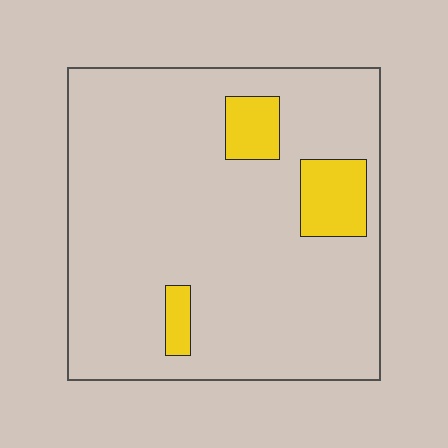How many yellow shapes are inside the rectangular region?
3.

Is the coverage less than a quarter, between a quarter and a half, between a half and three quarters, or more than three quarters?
Less than a quarter.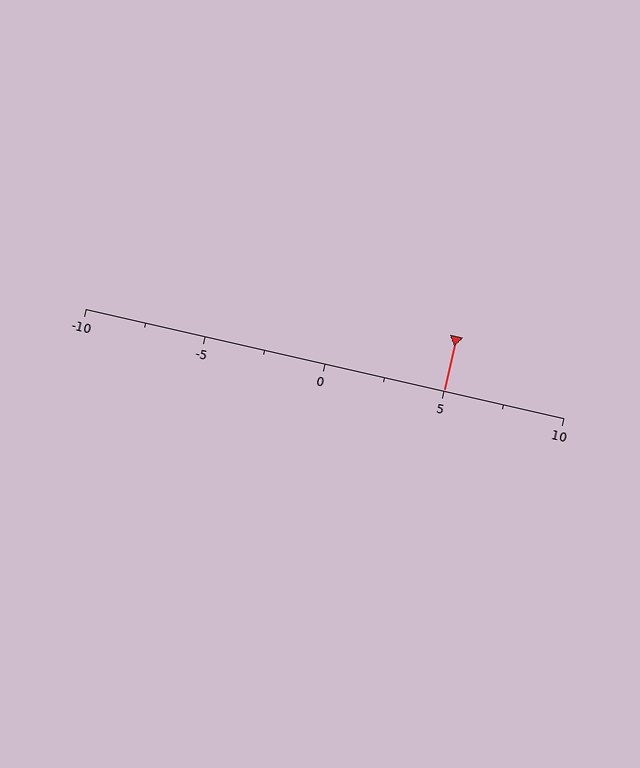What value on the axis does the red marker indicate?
The marker indicates approximately 5.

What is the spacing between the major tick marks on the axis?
The major ticks are spaced 5 apart.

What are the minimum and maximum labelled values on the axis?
The axis runs from -10 to 10.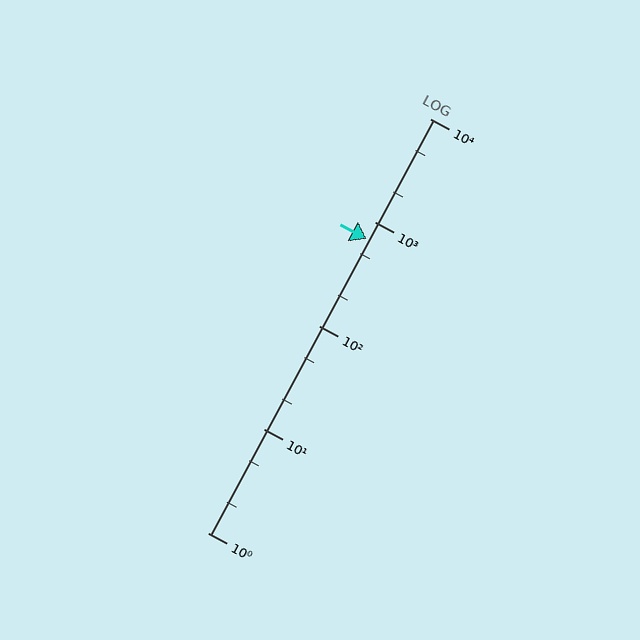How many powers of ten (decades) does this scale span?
The scale spans 4 decades, from 1 to 10000.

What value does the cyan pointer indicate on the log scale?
The pointer indicates approximately 690.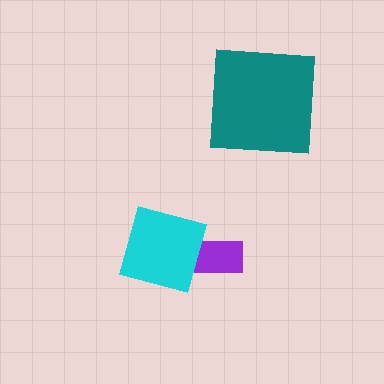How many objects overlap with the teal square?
0 objects overlap with the teal square.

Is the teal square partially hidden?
No, no other shape covers it.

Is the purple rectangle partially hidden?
Yes, it is partially covered by another shape.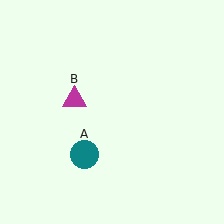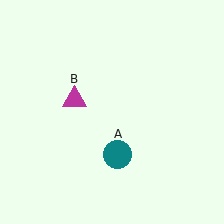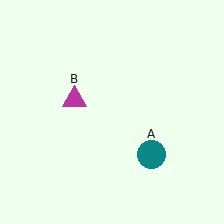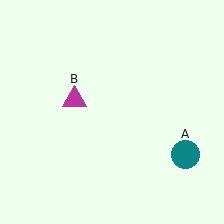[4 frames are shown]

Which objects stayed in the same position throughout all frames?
Magenta triangle (object B) remained stationary.